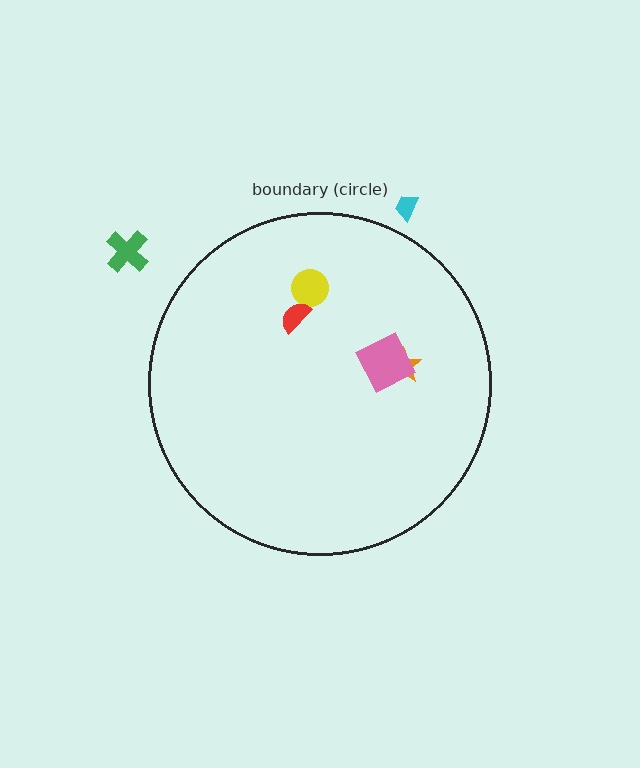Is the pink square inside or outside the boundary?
Inside.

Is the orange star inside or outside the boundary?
Inside.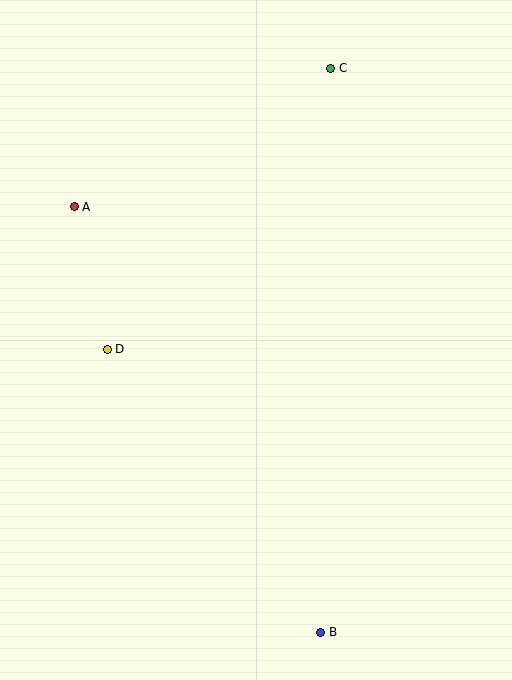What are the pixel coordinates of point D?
Point D is at (107, 349).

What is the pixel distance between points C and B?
The distance between C and B is 564 pixels.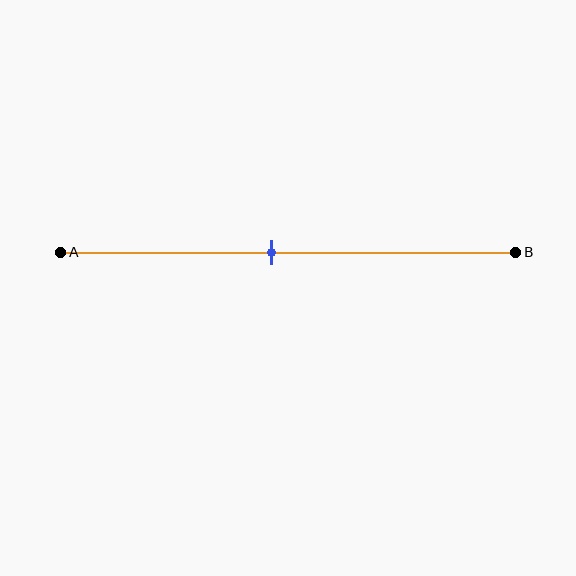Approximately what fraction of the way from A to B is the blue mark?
The blue mark is approximately 45% of the way from A to B.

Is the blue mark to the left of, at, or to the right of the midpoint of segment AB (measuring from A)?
The blue mark is to the left of the midpoint of segment AB.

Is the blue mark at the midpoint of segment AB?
No, the mark is at about 45% from A, not at the 50% midpoint.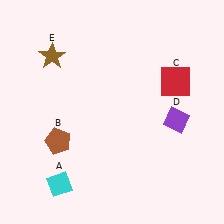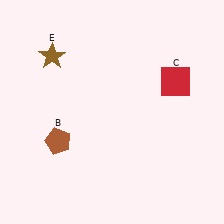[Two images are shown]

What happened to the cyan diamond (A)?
The cyan diamond (A) was removed in Image 2. It was in the bottom-left area of Image 1.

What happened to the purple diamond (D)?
The purple diamond (D) was removed in Image 2. It was in the bottom-right area of Image 1.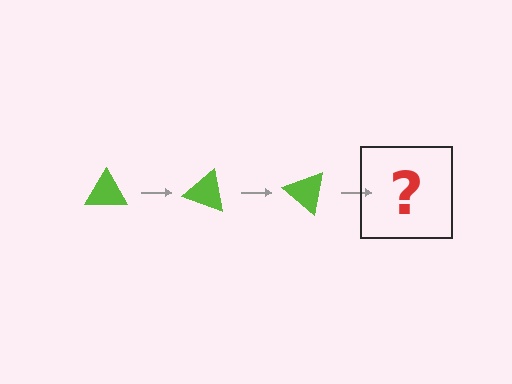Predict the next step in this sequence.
The next step is a lime triangle rotated 60 degrees.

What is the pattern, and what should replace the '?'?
The pattern is that the triangle rotates 20 degrees each step. The '?' should be a lime triangle rotated 60 degrees.